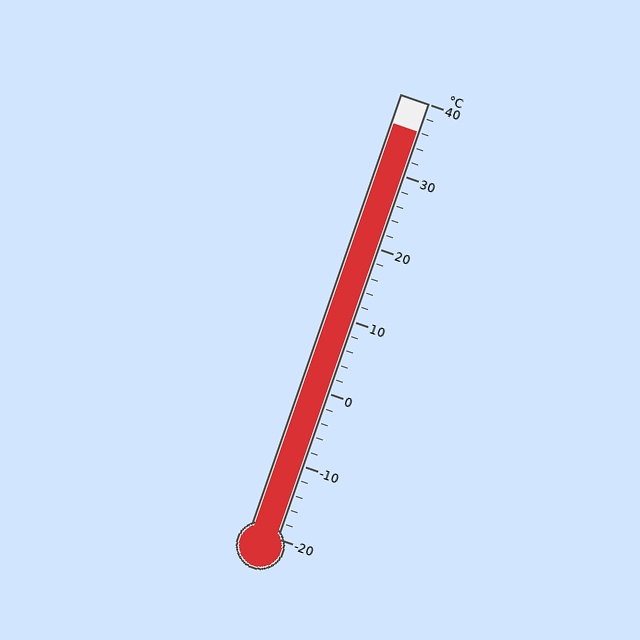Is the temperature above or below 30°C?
The temperature is above 30°C.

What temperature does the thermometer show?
The thermometer shows approximately 36°C.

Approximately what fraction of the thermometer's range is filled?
The thermometer is filled to approximately 95% of its range.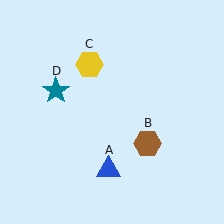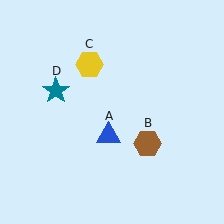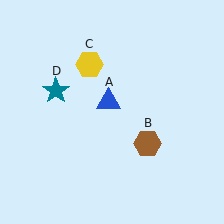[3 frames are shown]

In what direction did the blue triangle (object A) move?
The blue triangle (object A) moved up.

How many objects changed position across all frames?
1 object changed position: blue triangle (object A).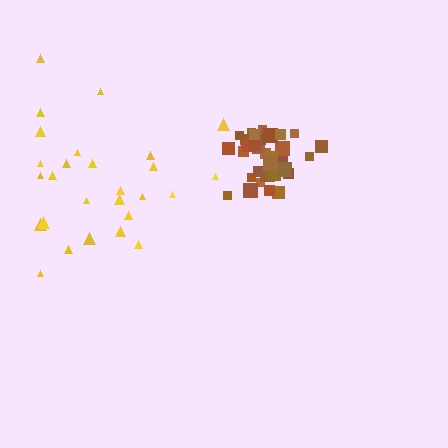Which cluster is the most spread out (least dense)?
Yellow.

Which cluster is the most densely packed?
Brown.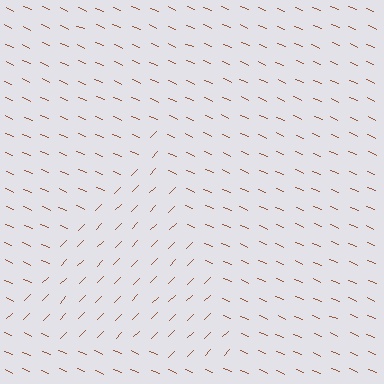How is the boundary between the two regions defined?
The boundary is defined purely by a change in line orientation (approximately 68 degrees difference). All lines are the same color and thickness.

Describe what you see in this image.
The image is filled with small brown line segments. A triangle region in the image has lines oriented differently from the surrounding lines, creating a visible texture boundary.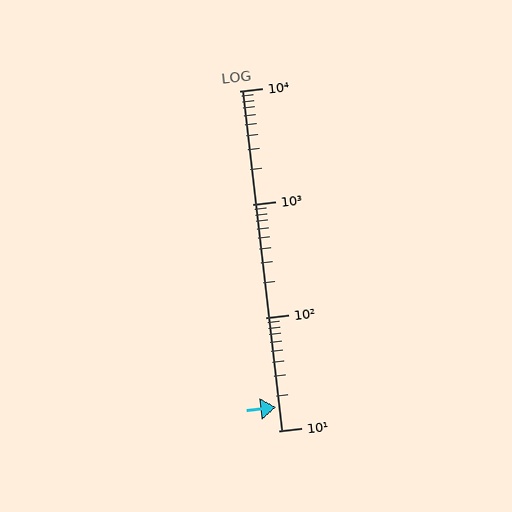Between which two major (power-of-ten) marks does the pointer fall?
The pointer is between 10 and 100.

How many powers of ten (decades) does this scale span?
The scale spans 3 decades, from 10 to 10000.